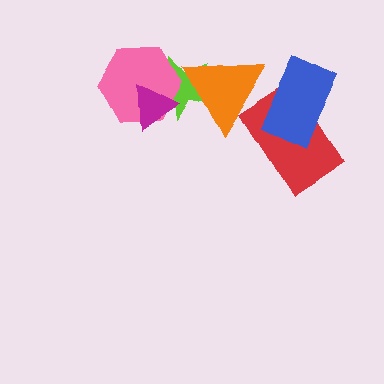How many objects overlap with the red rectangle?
2 objects overlap with the red rectangle.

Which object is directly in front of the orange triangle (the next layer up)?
The red rectangle is directly in front of the orange triangle.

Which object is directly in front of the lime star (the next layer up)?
The pink hexagon is directly in front of the lime star.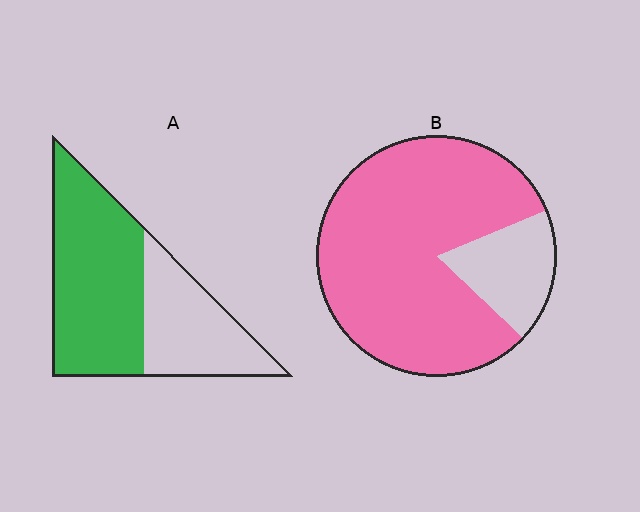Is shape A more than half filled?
Yes.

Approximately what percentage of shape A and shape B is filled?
A is approximately 60% and B is approximately 80%.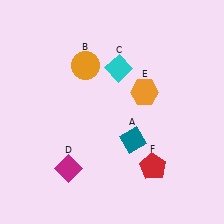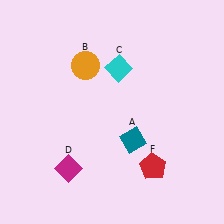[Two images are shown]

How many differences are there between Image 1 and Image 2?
There is 1 difference between the two images.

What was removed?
The orange hexagon (E) was removed in Image 2.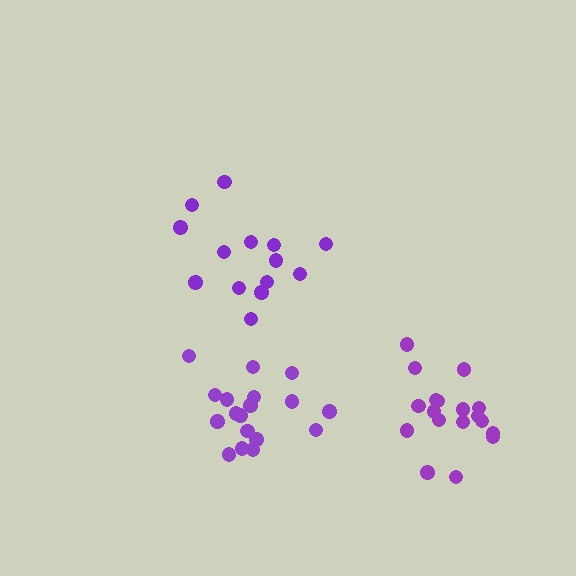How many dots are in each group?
Group 1: 18 dots, Group 2: 18 dots, Group 3: 14 dots (50 total).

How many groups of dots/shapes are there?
There are 3 groups.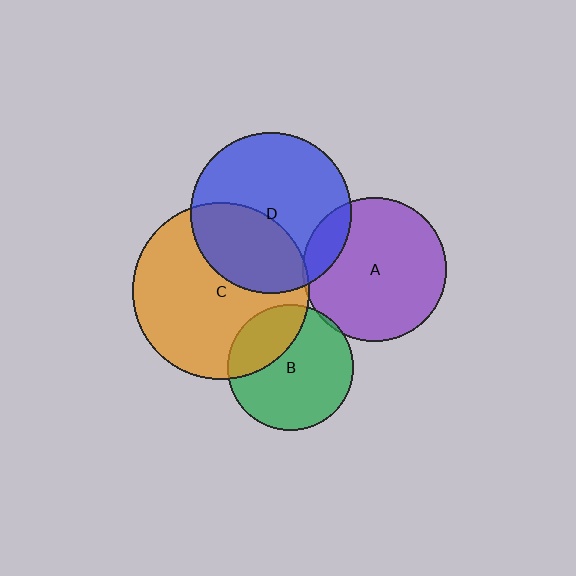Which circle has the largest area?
Circle C (orange).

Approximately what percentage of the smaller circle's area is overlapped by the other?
Approximately 30%.